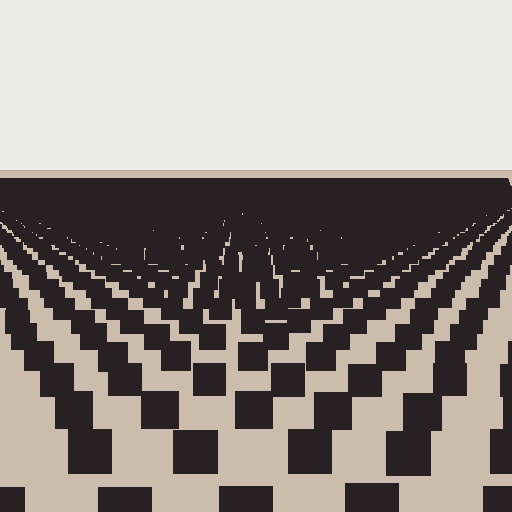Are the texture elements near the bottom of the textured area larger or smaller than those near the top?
Larger. Near the bottom, elements are closer to the viewer and appear at a bigger on-screen size.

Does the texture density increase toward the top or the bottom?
Density increases toward the top.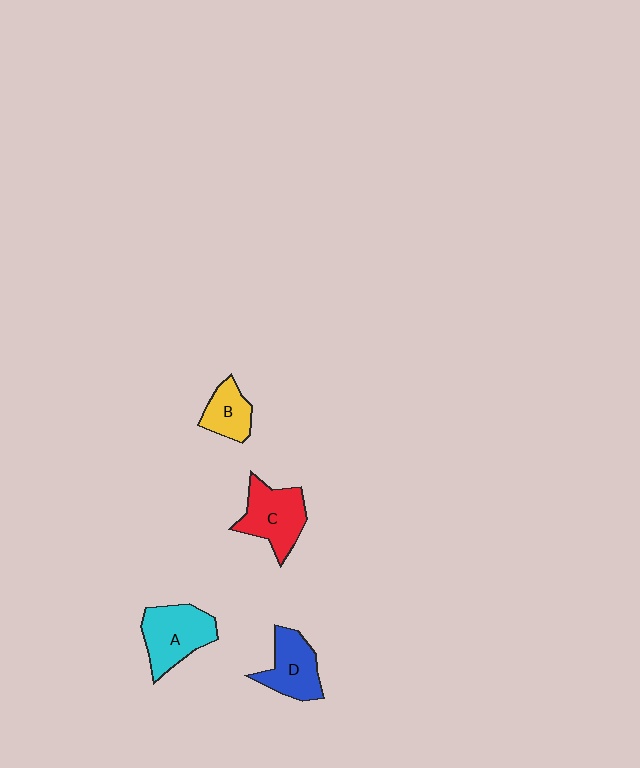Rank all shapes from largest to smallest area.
From largest to smallest: A (cyan), C (red), D (blue), B (yellow).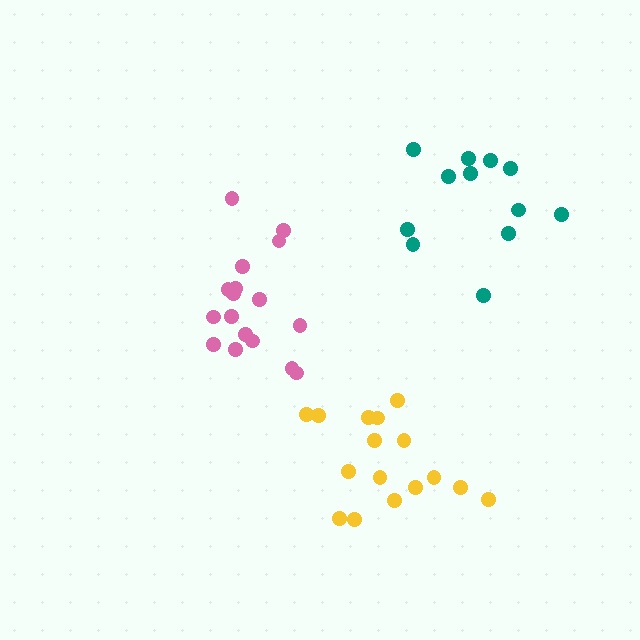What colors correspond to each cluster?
The clusters are colored: yellow, pink, teal.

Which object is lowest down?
The yellow cluster is bottommost.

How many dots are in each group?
Group 1: 16 dots, Group 2: 17 dots, Group 3: 12 dots (45 total).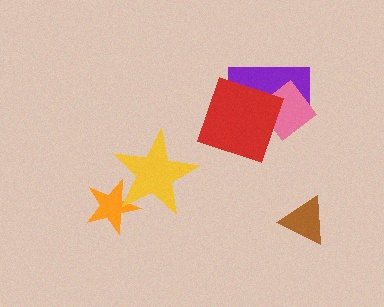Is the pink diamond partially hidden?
Yes, it is partially covered by another shape.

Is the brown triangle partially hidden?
No, no other shape covers it.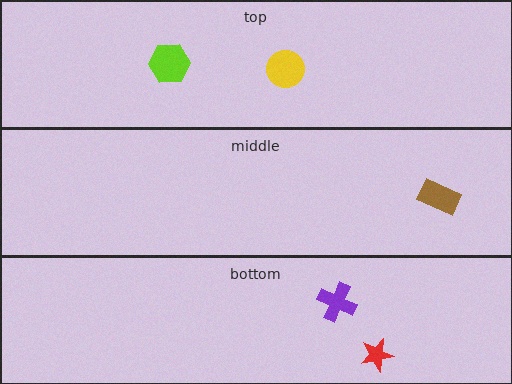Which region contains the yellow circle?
The top region.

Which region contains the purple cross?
The bottom region.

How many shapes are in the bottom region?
2.